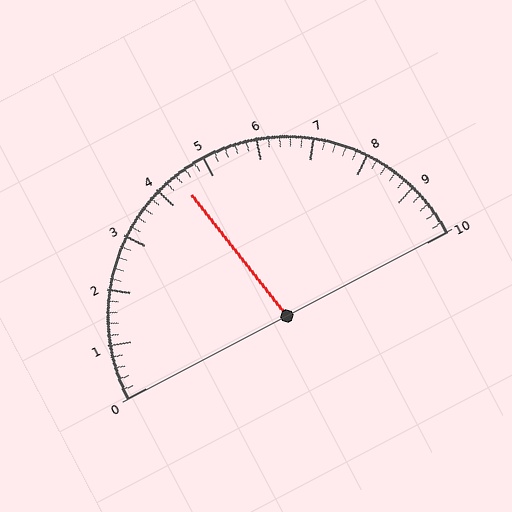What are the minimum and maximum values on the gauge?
The gauge ranges from 0 to 10.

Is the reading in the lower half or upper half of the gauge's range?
The reading is in the lower half of the range (0 to 10).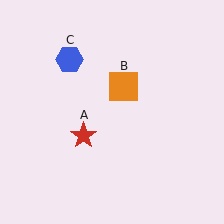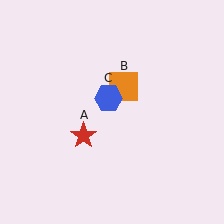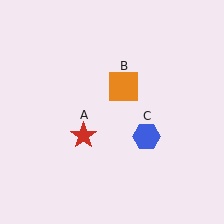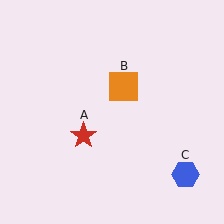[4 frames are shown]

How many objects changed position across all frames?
1 object changed position: blue hexagon (object C).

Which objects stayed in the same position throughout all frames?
Red star (object A) and orange square (object B) remained stationary.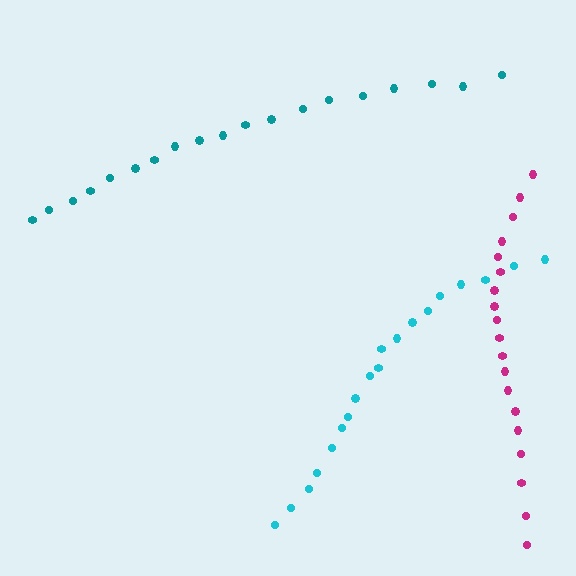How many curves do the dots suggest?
There are 3 distinct paths.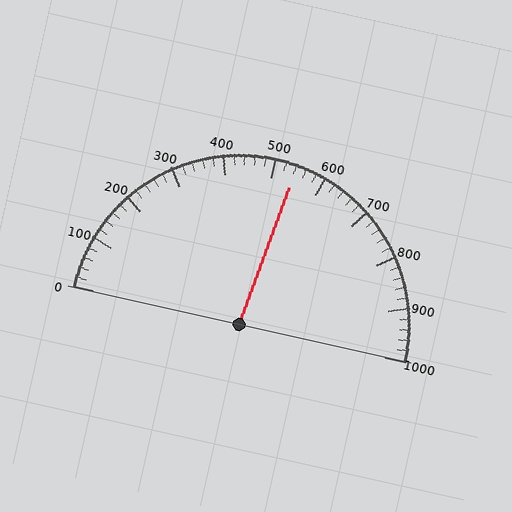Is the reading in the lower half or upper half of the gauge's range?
The reading is in the upper half of the range (0 to 1000).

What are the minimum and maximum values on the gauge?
The gauge ranges from 0 to 1000.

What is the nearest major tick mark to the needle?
The nearest major tick mark is 500.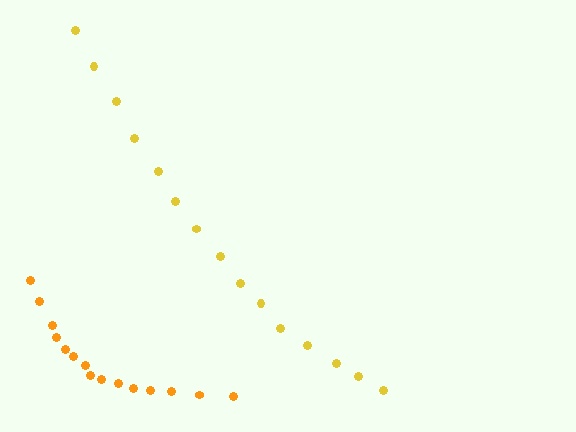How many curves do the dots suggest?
There are 2 distinct paths.